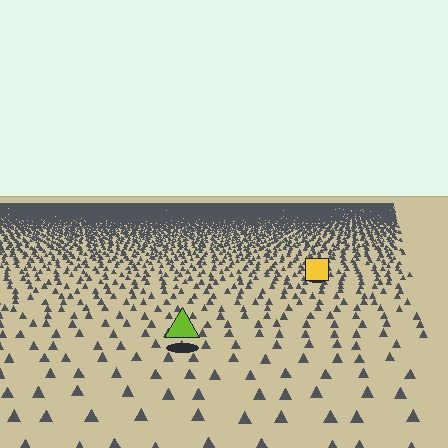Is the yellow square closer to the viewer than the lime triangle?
No. The lime triangle is closer — you can tell from the texture gradient: the ground texture is coarser near it.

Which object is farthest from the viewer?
The yellow square is farthest from the viewer. It appears smaller and the ground texture around it is denser.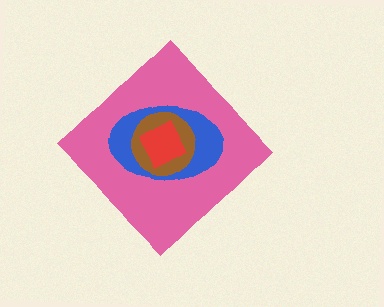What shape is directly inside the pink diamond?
The blue ellipse.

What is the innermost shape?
The red square.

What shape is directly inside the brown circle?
The red square.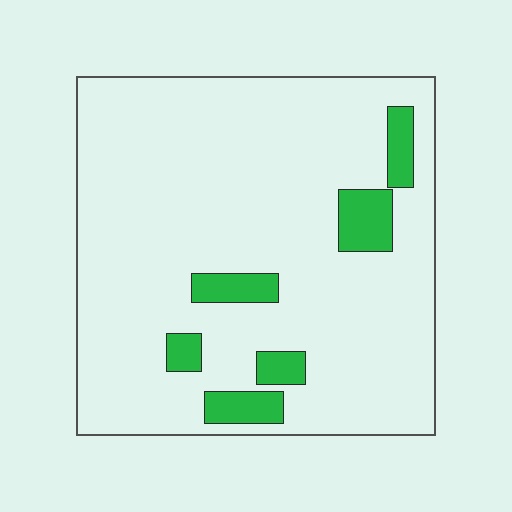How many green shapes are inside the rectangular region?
6.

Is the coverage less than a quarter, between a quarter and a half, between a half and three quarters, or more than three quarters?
Less than a quarter.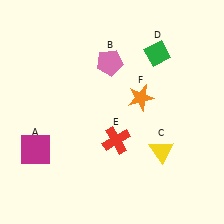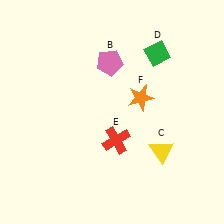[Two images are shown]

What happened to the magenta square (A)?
The magenta square (A) was removed in Image 2. It was in the bottom-left area of Image 1.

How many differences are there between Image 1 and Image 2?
There is 1 difference between the two images.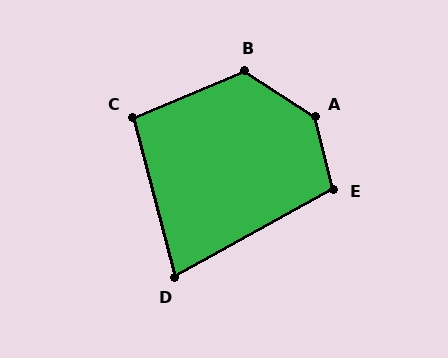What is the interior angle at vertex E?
Approximately 105 degrees (obtuse).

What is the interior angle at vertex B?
Approximately 124 degrees (obtuse).